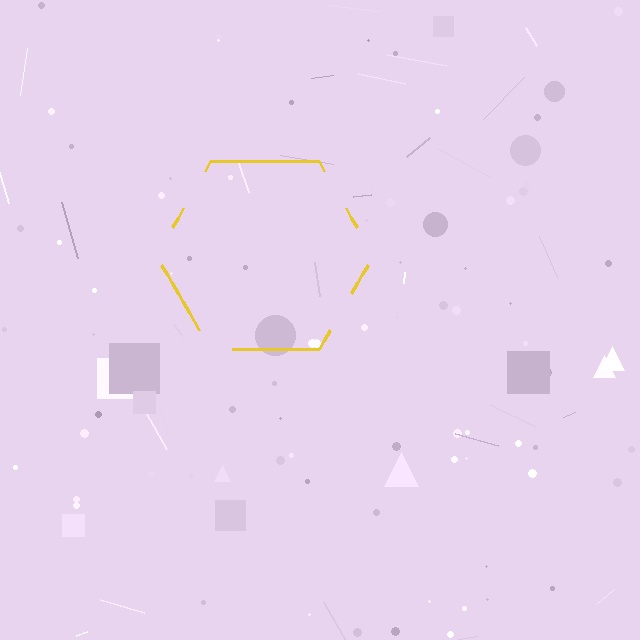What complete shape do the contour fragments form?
The contour fragments form a hexagon.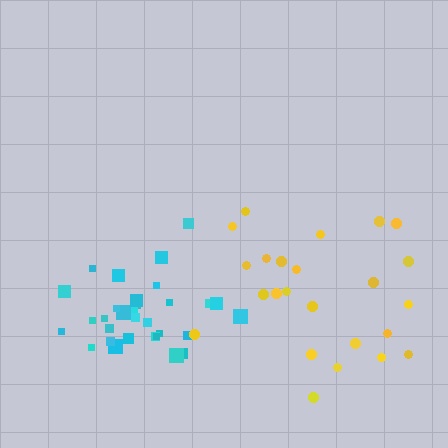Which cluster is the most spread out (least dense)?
Yellow.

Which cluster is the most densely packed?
Cyan.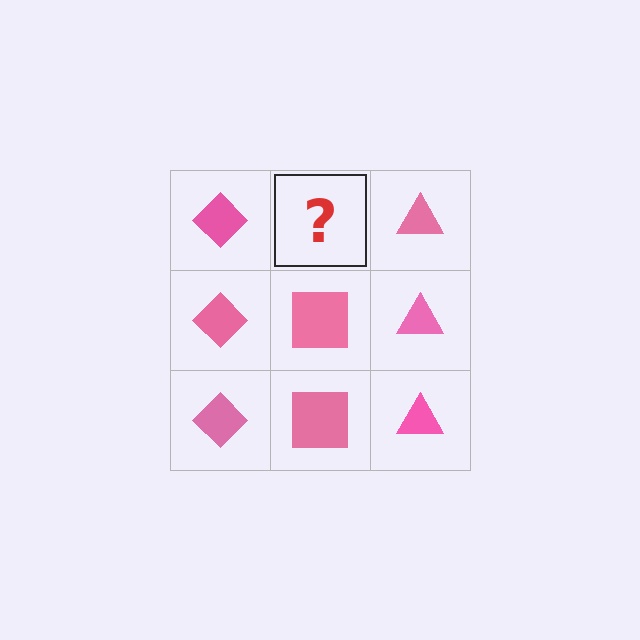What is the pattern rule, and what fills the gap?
The rule is that each column has a consistent shape. The gap should be filled with a pink square.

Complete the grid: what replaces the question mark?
The question mark should be replaced with a pink square.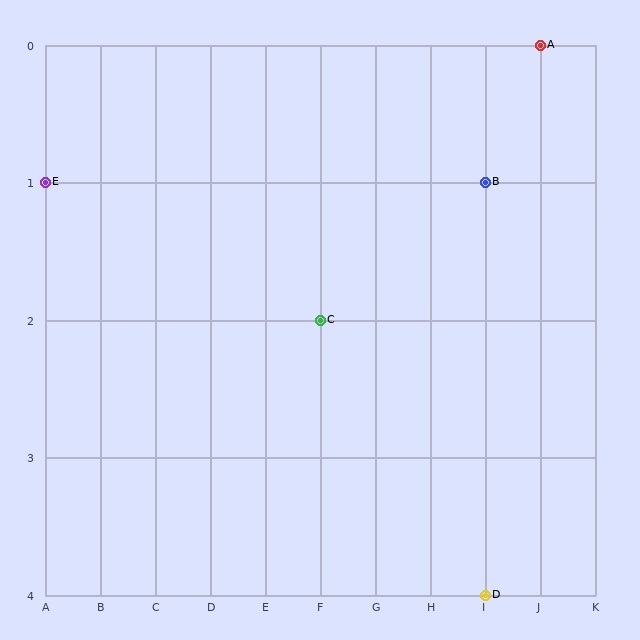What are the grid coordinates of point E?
Point E is at grid coordinates (A, 1).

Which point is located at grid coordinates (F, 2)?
Point C is at (F, 2).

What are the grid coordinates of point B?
Point B is at grid coordinates (I, 1).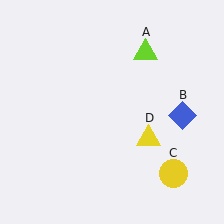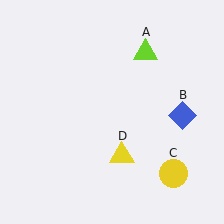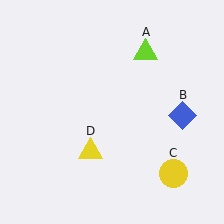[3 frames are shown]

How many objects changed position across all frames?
1 object changed position: yellow triangle (object D).